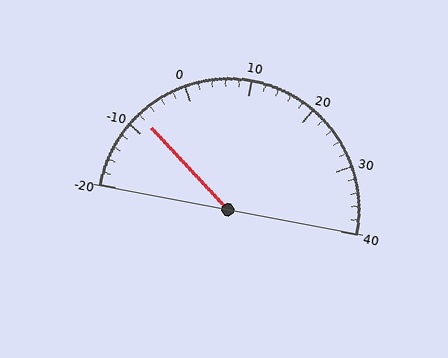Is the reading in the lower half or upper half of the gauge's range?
The reading is in the lower half of the range (-20 to 40).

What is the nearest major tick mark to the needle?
The nearest major tick mark is -10.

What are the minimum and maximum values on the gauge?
The gauge ranges from -20 to 40.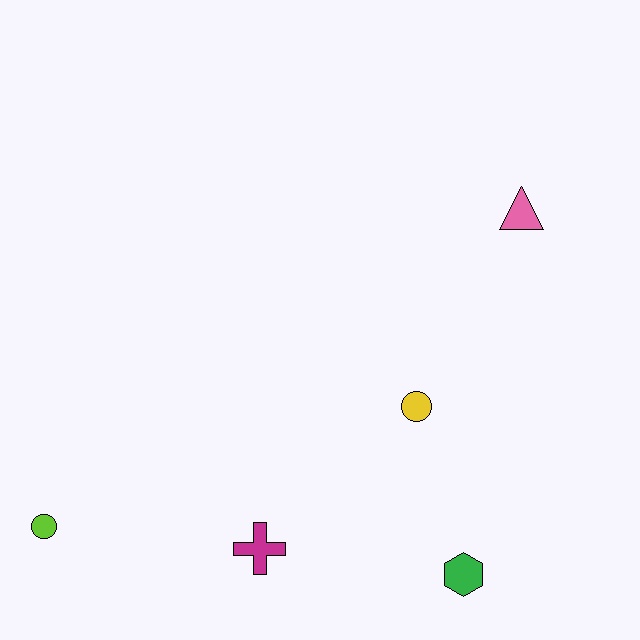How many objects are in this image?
There are 5 objects.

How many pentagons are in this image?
There are no pentagons.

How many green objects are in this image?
There is 1 green object.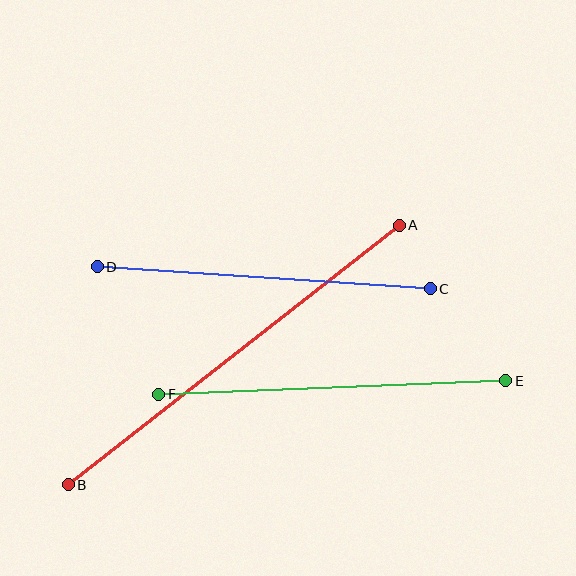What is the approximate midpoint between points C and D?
The midpoint is at approximately (264, 278) pixels.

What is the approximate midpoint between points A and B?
The midpoint is at approximately (234, 355) pixels.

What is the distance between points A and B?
The distance is approximately 421 pixels.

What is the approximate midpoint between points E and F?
The midpoint is at approximately (332, 388) pixels.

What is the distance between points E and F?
The distance is approximately 347 pixels.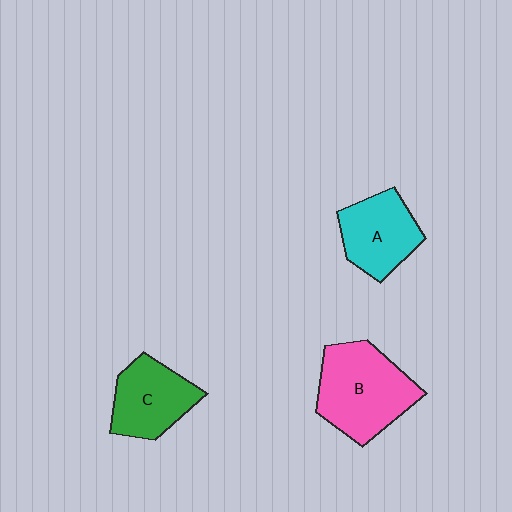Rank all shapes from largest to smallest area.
From largest to smallest: B (pink), C (green), A (cyan).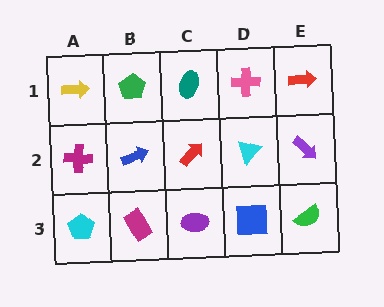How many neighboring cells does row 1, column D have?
3.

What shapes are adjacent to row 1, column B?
A blue arrow (row 2, column B), a yellow arrow (row 1, column A), a teal ellipse (row 1, column C).